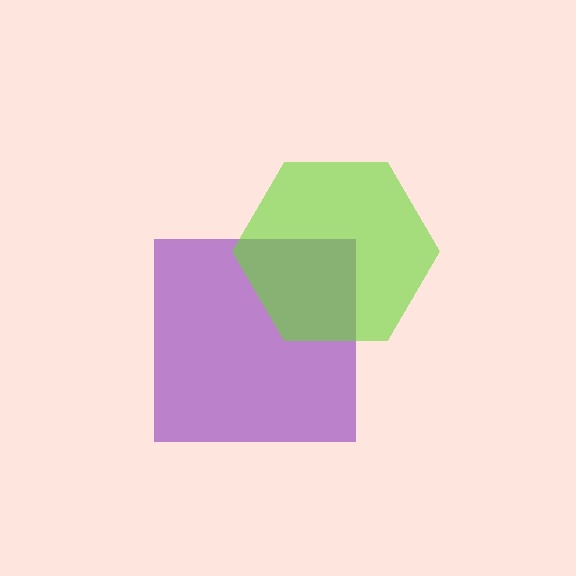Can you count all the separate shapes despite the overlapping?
Yes, there are 2 separate shapes.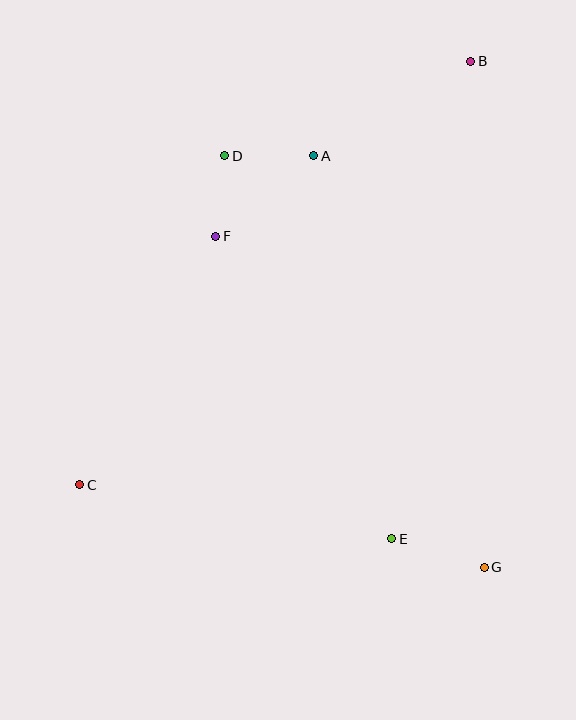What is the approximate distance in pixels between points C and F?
The distance between C and F is approximately 283 pixels.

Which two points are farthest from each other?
Points B and C are farthest from each other.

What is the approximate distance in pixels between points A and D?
The distance between A and D is approximately 89 pixels.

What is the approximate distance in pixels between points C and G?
The distance between C and G is approximately 413 pixels.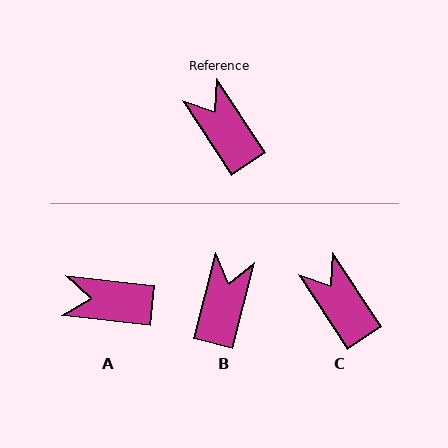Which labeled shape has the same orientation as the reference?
C.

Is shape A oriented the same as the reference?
No, it is off by about 50 degrees.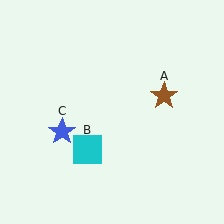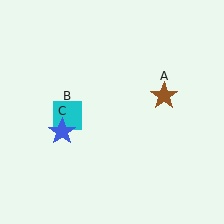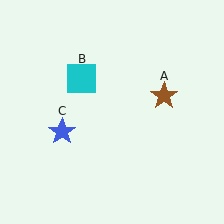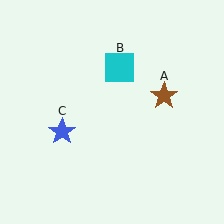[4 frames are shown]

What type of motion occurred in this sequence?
The cyan square (object B) rotated clockwise around the center of the scene.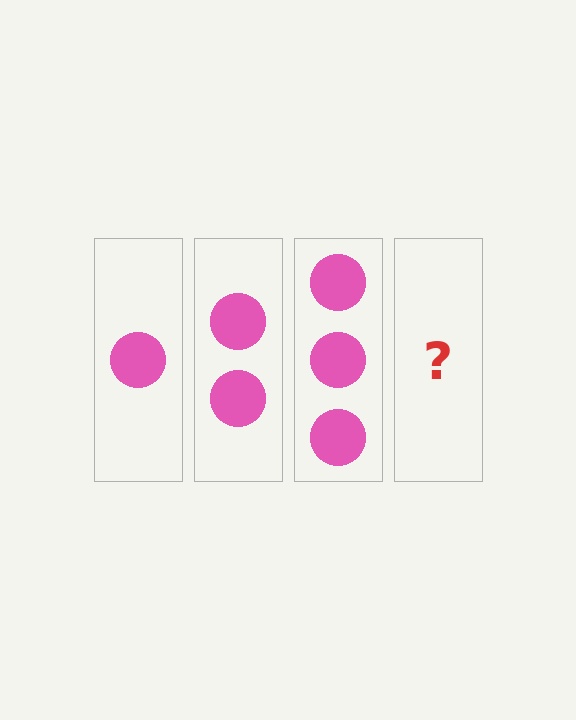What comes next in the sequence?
The next element should be 4 circles.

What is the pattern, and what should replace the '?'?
The pattern is that each step adds one more circle. The '?' should be 4 circles.